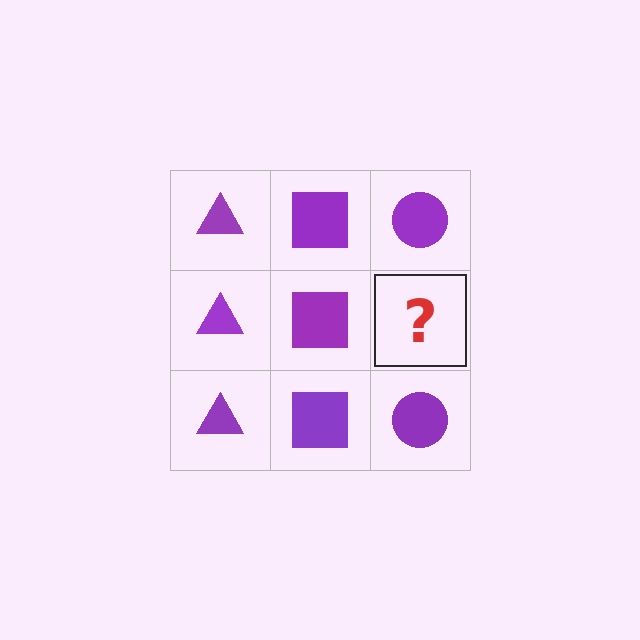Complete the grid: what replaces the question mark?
The question mark should be replaced with a purple circle.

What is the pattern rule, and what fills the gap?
The rule is that each column has a consistent shape. The gap should be filled with a purple circle.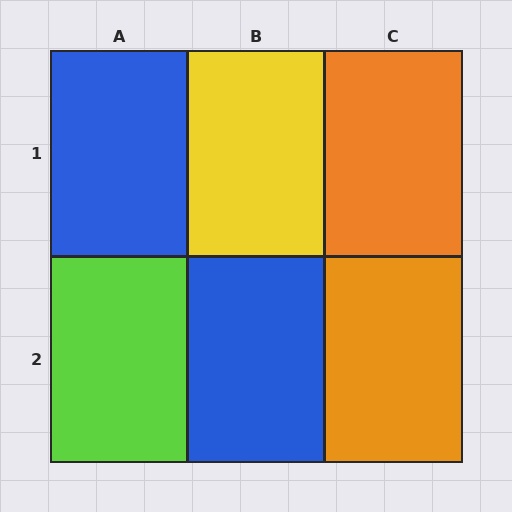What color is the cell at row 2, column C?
Orange.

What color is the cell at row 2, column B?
Blue.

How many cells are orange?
2 cells are orange.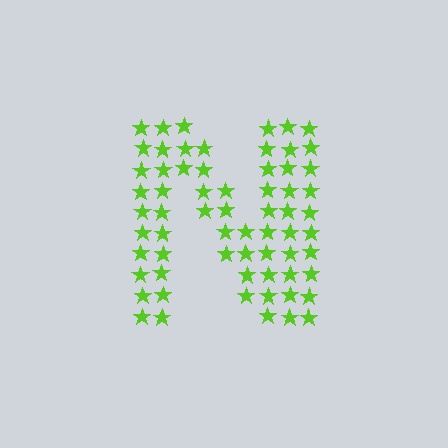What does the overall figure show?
The overall figure shows the letter N.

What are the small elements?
The small elements are stars.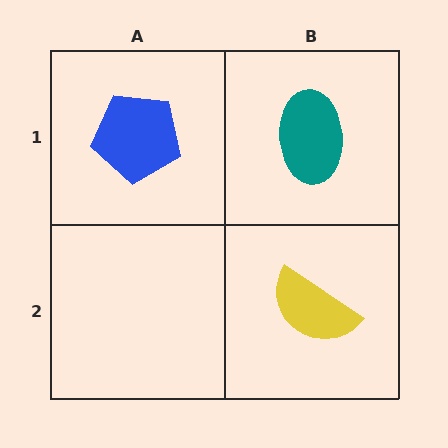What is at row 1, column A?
A blue pentagon.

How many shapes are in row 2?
1 shape.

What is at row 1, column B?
A teal ellipse.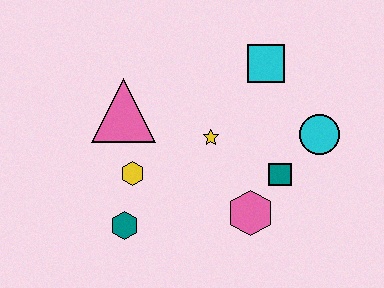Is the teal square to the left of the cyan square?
No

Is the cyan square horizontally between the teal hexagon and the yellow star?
No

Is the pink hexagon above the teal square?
No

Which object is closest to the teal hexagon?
The yellow hexagon is closest to the teal hexagon.